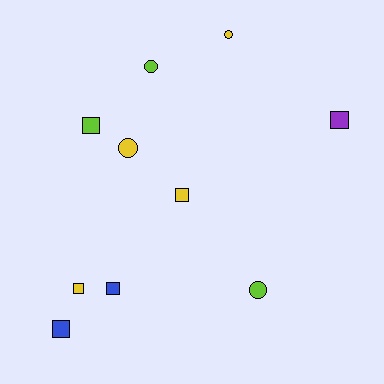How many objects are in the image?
There are 10 objects.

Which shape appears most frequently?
Square, with 6 objects.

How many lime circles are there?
There are 2 lime circles.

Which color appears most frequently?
Yellow, with 4 objects.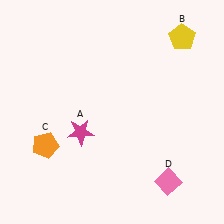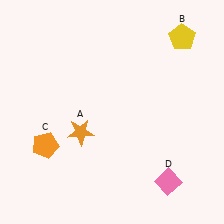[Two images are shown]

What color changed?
The star (A) changed from magenta in Image 1 to orange in Image 2.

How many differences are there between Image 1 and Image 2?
There is 1 difference between the two images.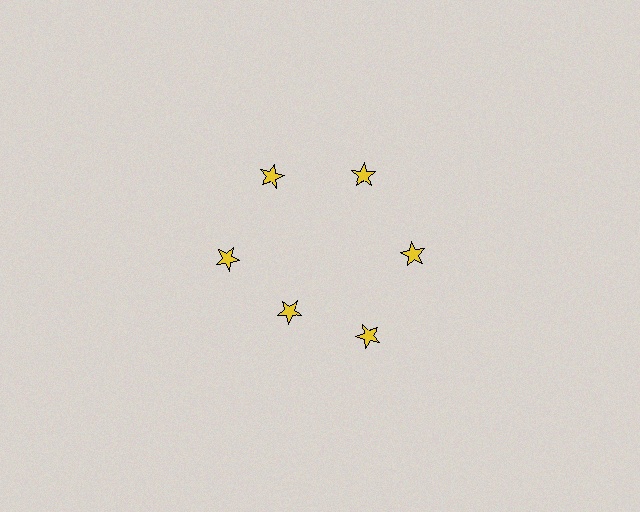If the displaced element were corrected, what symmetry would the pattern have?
It would have 6-fold rotational symmetry — the pattern would map onto itself every 60 degrees.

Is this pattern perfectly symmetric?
No. The 6 yellow stars are arranged in a ring, but one element near the 7 o'clock position is pulled inward toward the center, breaking the 6-fold rotational symmetry.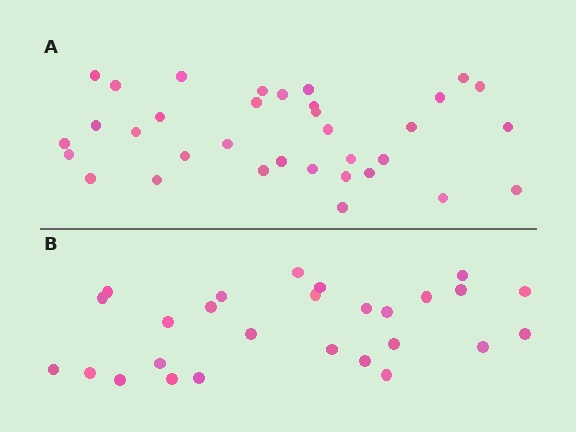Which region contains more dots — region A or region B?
Region A (the top region) has more dots.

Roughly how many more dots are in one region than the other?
Region A has roughly 8 or so more dots than region B.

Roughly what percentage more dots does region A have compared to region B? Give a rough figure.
About 25% more.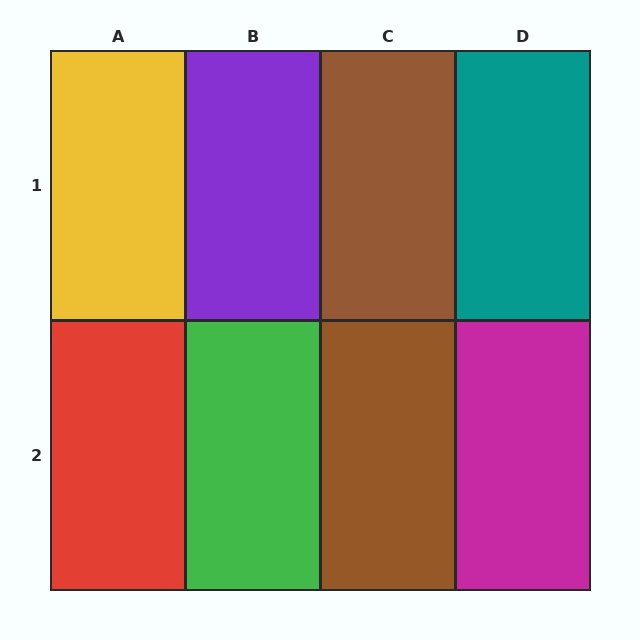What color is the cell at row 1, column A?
Yellow.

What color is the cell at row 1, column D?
Teal.